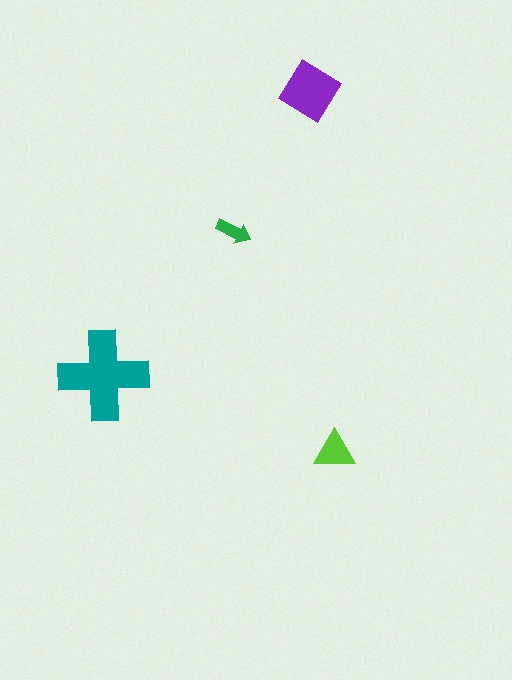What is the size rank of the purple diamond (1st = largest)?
2nd.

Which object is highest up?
The purple diamond is topmost.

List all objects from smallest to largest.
The green arrow, the lime triangle, the purple diamond, the teal cross.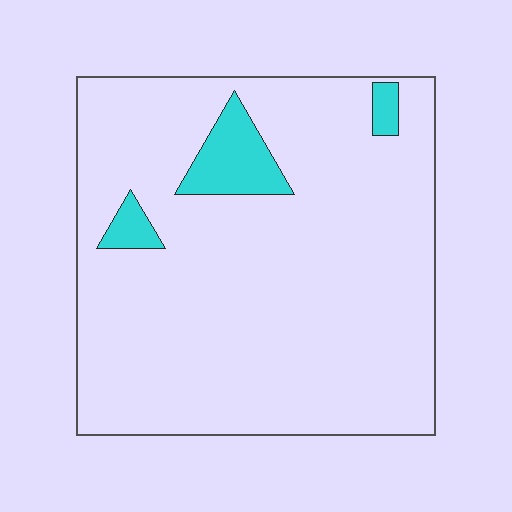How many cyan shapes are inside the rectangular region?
3.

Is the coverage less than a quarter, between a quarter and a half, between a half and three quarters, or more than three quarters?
Less than a quarter.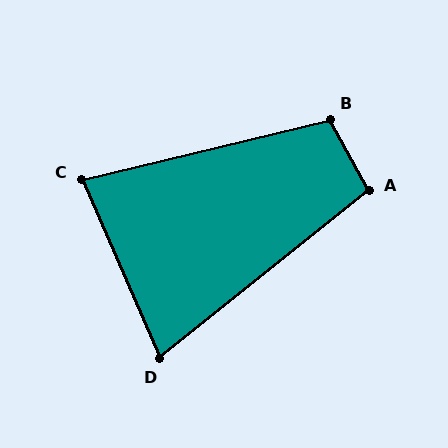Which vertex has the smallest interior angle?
D, at approximately 75 degrees.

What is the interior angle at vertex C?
Approximately 80 degrees (acute).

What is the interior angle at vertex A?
Approximately 100 degrees (obtuse).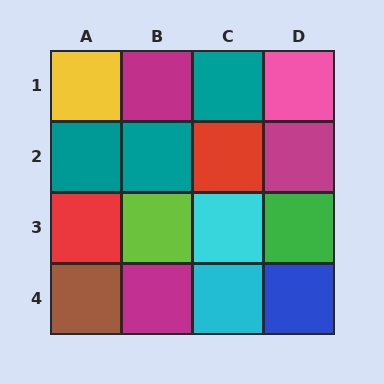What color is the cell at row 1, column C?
Teal.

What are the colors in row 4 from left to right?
Brown, magenta, cyan, blue.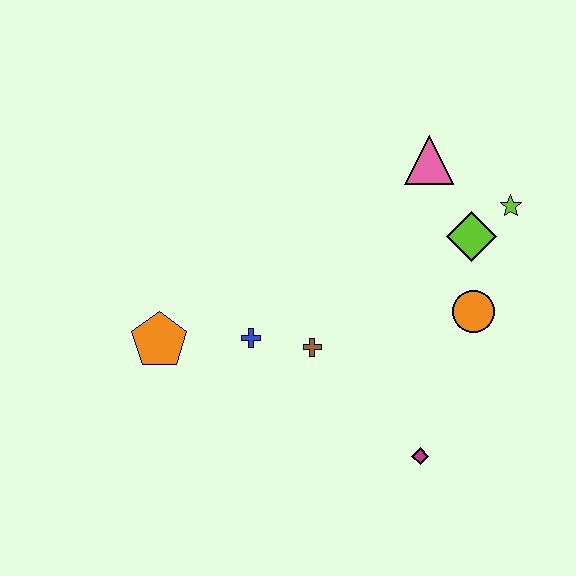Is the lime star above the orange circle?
Yes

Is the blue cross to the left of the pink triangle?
Yes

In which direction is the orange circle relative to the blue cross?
The orange circle is to the right of the blue cross.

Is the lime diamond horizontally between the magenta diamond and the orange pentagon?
No